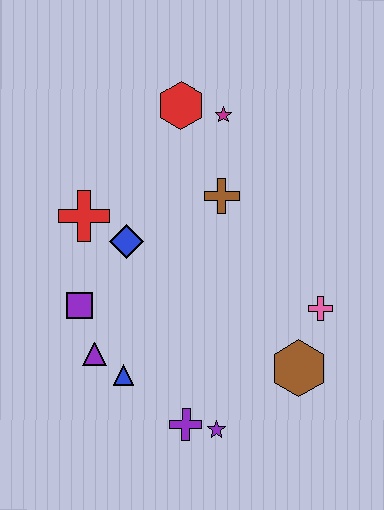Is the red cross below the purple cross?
No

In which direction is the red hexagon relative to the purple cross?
The red hexagon is above the purple cross.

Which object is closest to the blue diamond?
The red cross is closest to the blue diamond.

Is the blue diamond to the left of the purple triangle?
No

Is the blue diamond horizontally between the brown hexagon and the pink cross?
No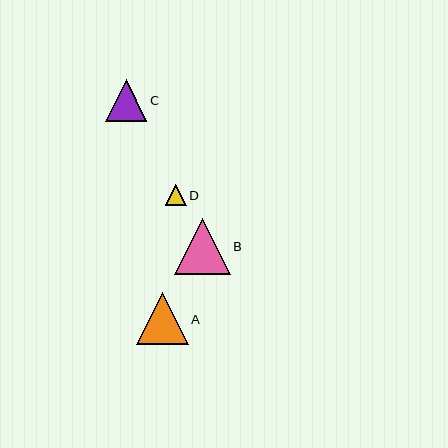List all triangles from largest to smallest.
From largest to smallest: B, A, C, D.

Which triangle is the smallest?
Triangle D is the smallest with a size of approximately 21 pixels.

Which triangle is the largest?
Triangle B is the largest with a size of approximately 56 pixels.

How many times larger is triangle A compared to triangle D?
Triangle A is approximately 2.5 times the size of triangle D.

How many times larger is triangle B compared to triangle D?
Triangle B is approximately 2.6 times the size of triangle D.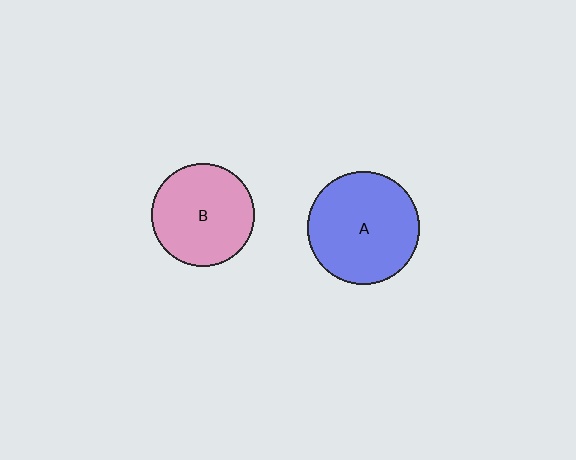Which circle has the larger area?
Circle A (blue).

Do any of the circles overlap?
No, none of the circles overlap.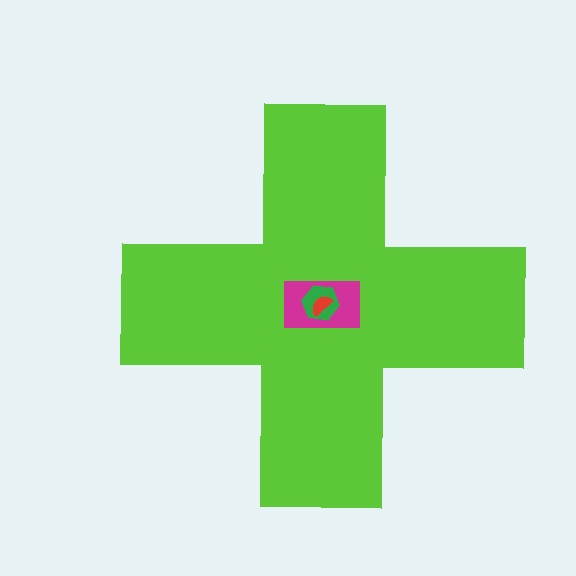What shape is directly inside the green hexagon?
The red semicircle.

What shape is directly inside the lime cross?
The magenta rectangle.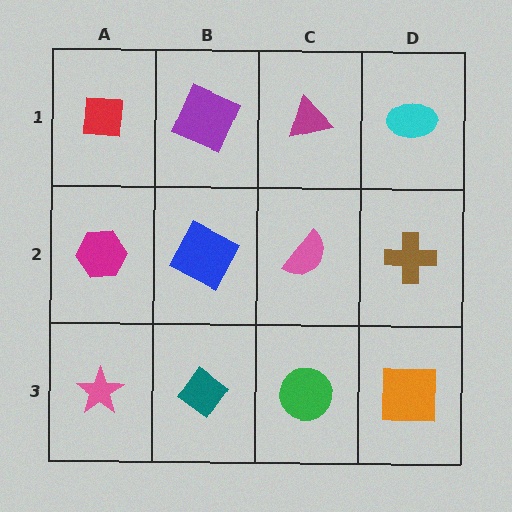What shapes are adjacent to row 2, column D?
A cyan ellipse (row 1, column D), an orange square (row 3, column D), a pink semicircle (row 2, column C).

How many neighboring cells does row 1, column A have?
2.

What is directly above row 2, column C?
A magenta triangle.